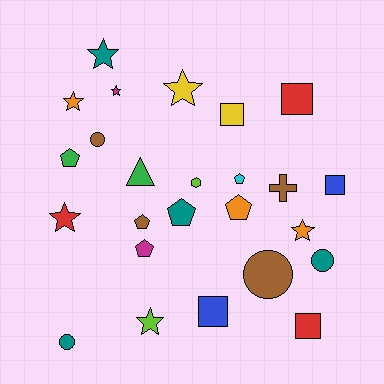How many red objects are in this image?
There are 3 red objects.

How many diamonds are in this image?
There are no diamonds.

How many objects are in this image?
There are 25 objects.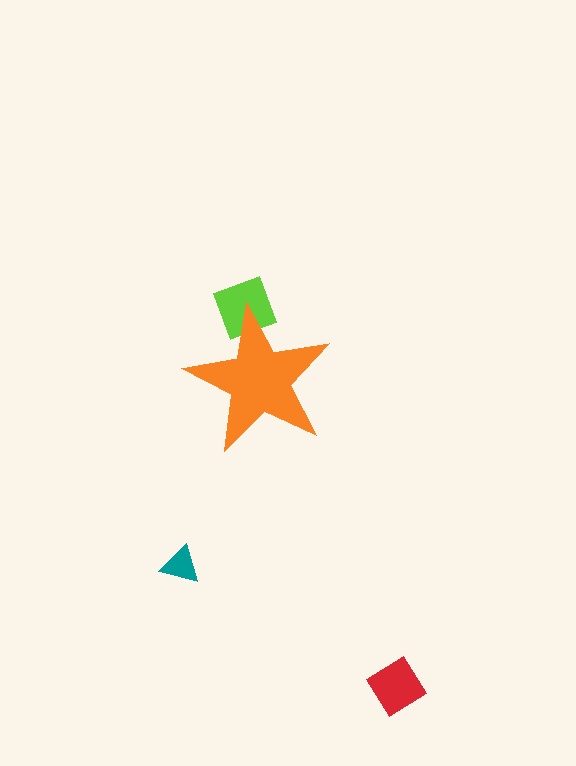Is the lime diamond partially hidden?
Yes, the lime diamond is partially hidden behind the orange star.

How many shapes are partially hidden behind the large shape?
1 shape is partially hidden.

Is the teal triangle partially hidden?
No, the teal triangle is fully visible.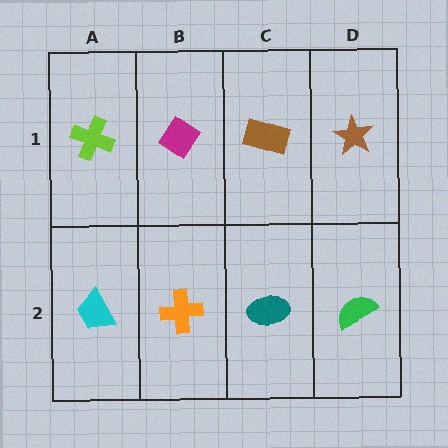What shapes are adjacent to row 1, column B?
An orange cross (row 2, column B), a lime cross (row 1, column A), a brown rectangle (row 1, column C).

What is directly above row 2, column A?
A lime cross.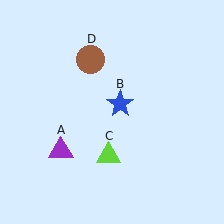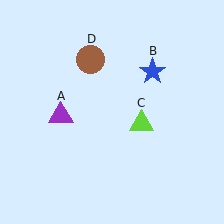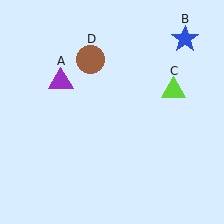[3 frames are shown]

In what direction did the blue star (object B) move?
The blue star (object B) moved up and to the right.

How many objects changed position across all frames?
3 objects changed position: purple triangle (object A), blue star (object B), lime triangle (object C).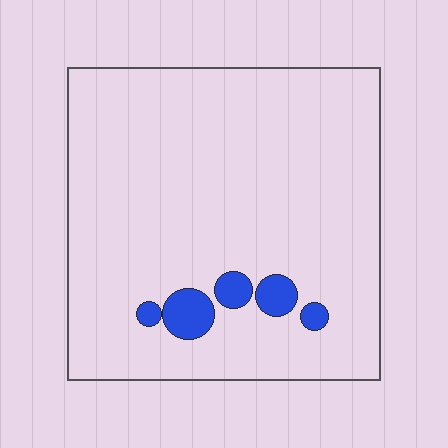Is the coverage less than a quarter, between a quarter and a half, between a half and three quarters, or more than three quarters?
Less than a quarter.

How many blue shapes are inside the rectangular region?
5.